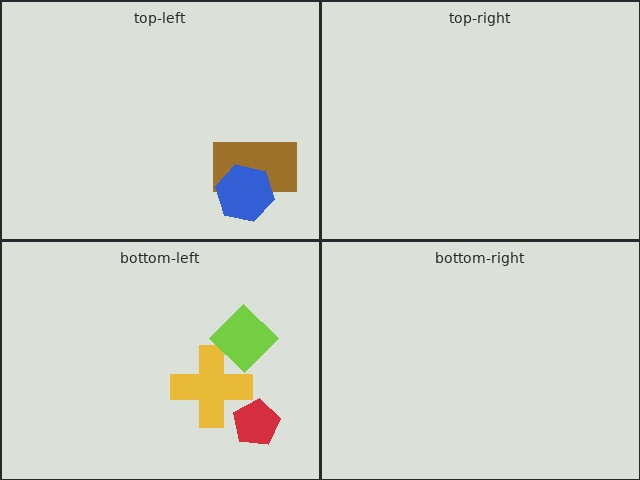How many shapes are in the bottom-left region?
3.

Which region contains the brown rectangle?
The top-left region.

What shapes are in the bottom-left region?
The red pentagon, the yellow cross, the lime diamond.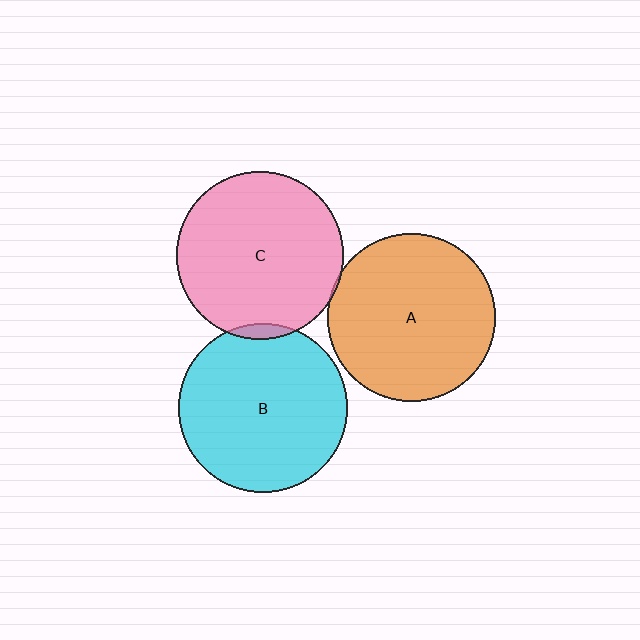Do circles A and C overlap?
Yes.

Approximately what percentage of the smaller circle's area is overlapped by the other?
Approximately 5%.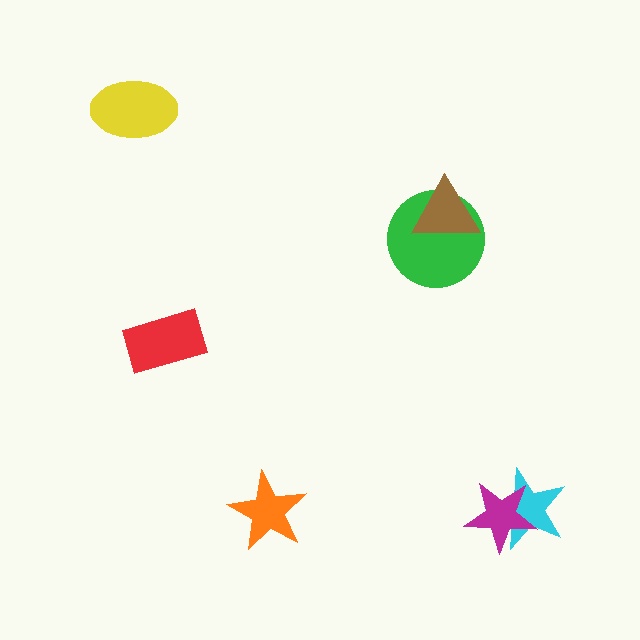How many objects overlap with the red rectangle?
0 objects overlap with the red rectangle.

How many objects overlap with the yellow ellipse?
0 objects overlap with the yellow ellipse.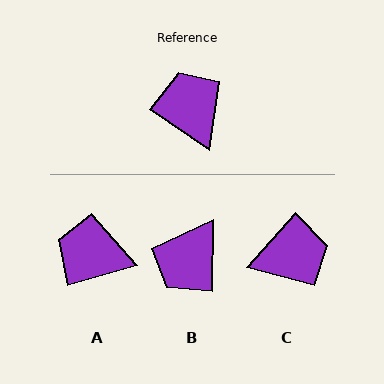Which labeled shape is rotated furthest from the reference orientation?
B, about 124 degrees away.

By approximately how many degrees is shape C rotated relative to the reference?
Approximately 97 degrees clockwise.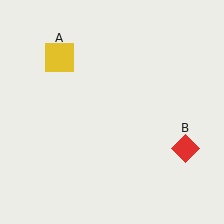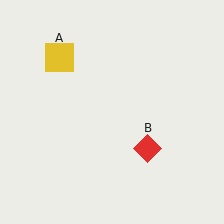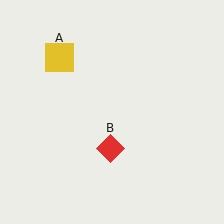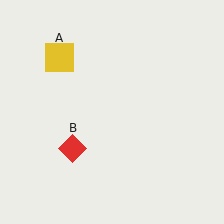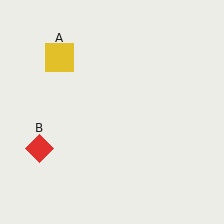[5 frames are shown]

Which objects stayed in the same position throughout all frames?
Yellow square (object A) remained stationary.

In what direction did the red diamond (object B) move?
The red diamond (object B) moved left.